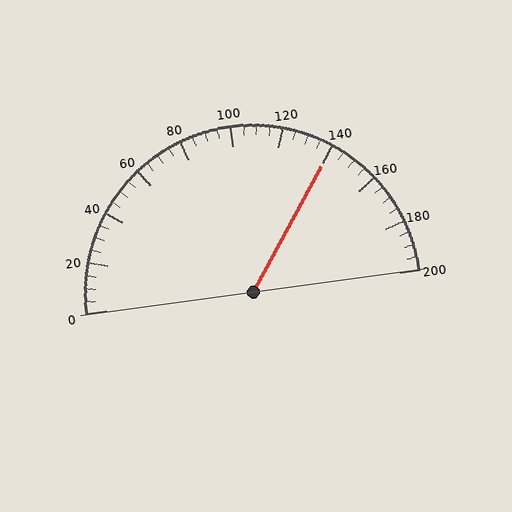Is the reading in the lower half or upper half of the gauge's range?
The reading is in the upper half of the range (0 to 200).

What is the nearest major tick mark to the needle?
The nearest major tick mark is 140.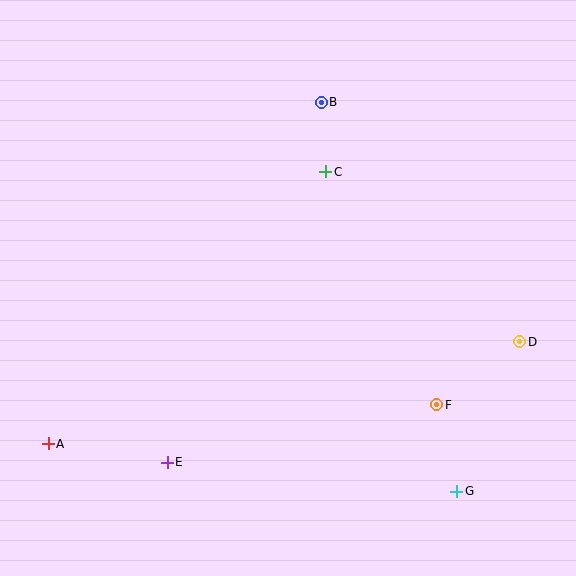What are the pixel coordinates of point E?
Point E is at (167, 462).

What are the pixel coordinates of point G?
Point G is at (457, 491).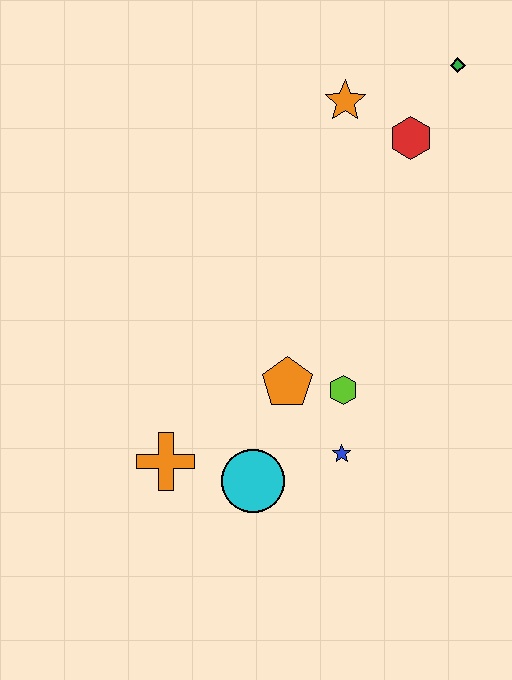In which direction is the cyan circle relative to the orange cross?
The cyan circle is to the right of the orange cross.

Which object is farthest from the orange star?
The orange cross is farthest from the orange star.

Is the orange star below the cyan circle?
No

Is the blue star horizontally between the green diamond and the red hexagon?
No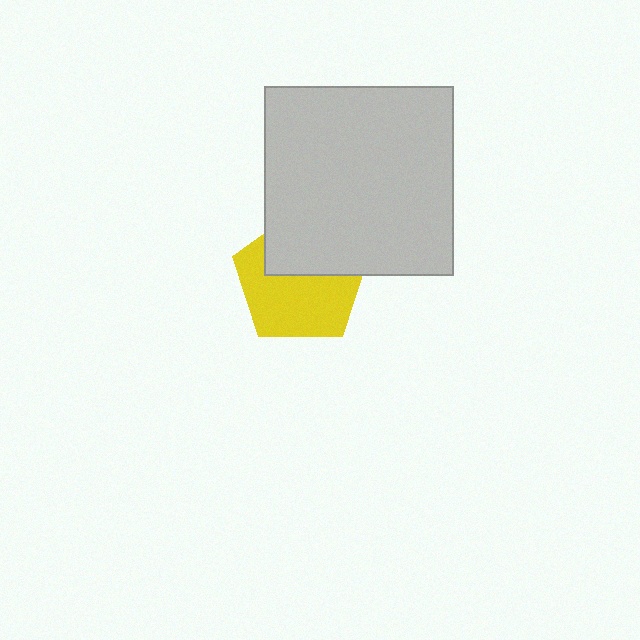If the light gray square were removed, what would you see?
You would see the complete yellow pentagon.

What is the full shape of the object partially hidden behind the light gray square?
The partially hidden object is a yellow pentagon.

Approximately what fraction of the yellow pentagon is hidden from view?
Roughly 40% of the yellow pentagon is hidden behind the light gray square.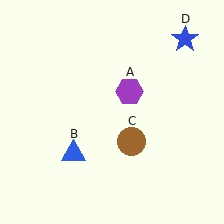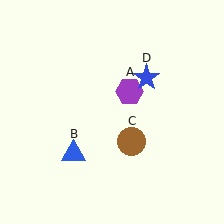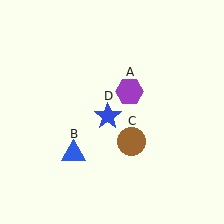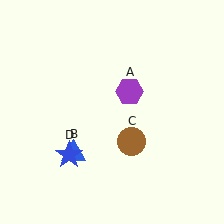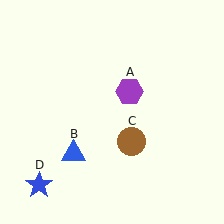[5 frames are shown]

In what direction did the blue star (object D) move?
The blue star (object D) moved down and to the left.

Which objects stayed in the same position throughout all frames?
Purple hexagon (object A) and blue triangle (object B) and brown circle (object C) remained stationary.